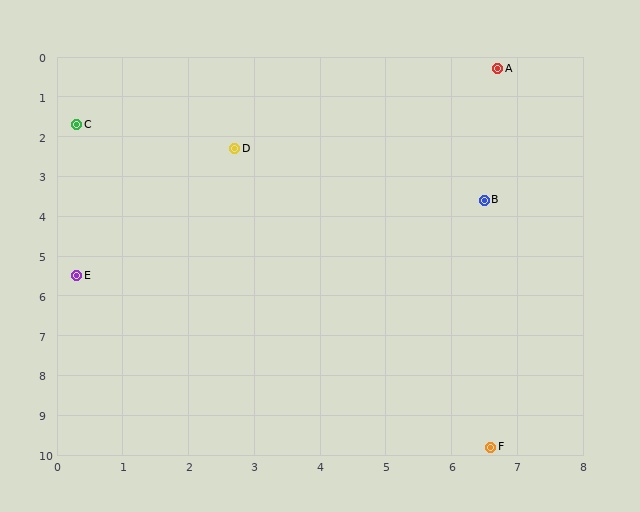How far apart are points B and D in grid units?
Points B and D are about 4.0 grid units apart.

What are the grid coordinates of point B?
Point B is at approximately (6.5, 3.6).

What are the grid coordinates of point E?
Point E is at approximately (0.3, 5.5).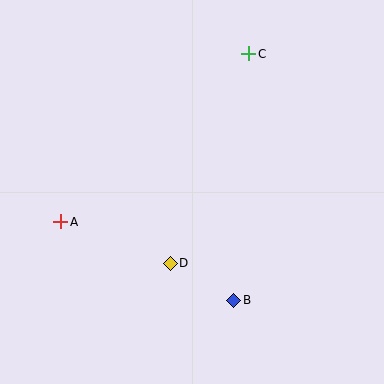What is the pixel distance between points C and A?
The distance between C and A is 253 pixels.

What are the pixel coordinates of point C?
Point C is at (249, 54).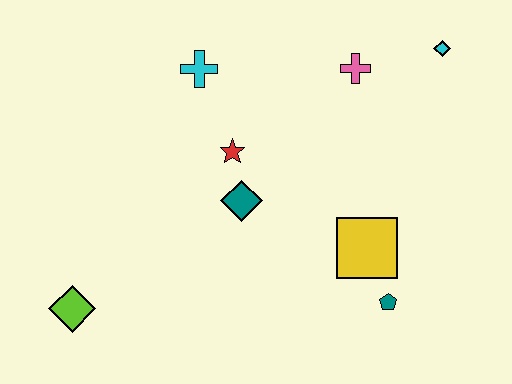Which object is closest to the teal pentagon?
The yellow square is closest to the teal pentagon.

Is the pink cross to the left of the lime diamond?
No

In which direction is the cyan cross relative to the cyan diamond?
The cyan cross is to the left of the cyan diamond.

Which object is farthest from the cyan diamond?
The lime diamond is farthest from the cyan diamond.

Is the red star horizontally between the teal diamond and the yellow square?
No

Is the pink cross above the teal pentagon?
Yes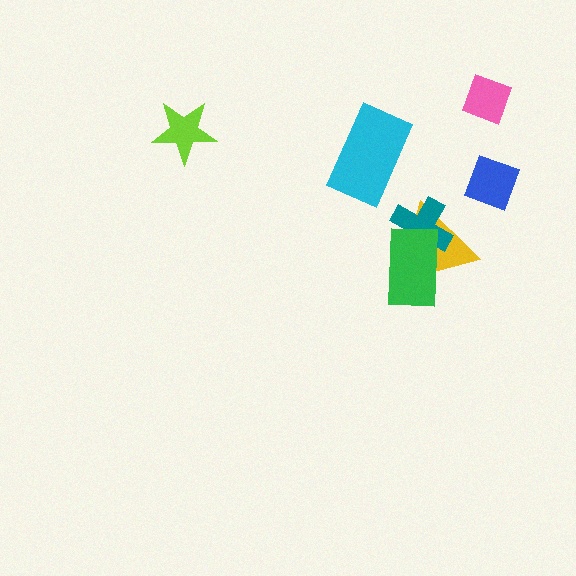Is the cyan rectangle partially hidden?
No, no other shape covers it.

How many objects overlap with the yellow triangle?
2 objects overlap with the yellow triangle.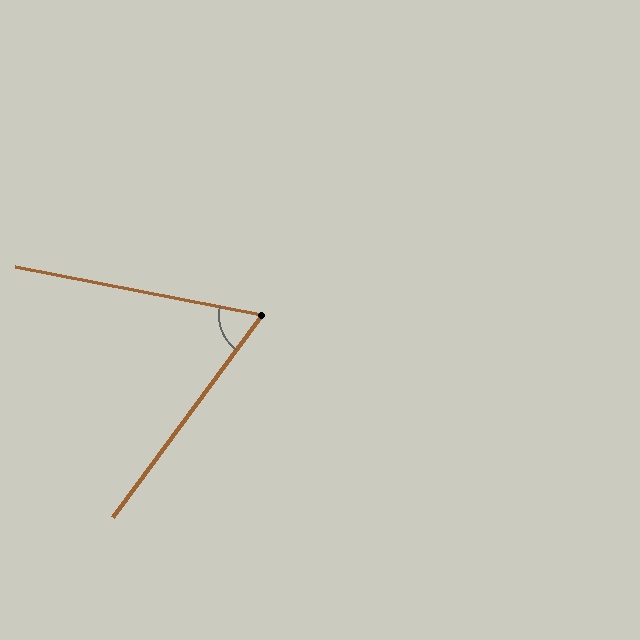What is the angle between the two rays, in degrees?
Approximately 65 degrees.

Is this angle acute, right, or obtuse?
It is acute.